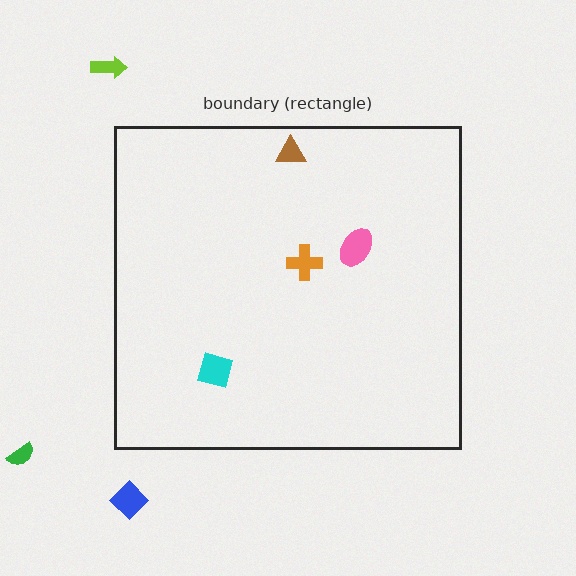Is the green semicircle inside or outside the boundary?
Outside.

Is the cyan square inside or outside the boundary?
Inside.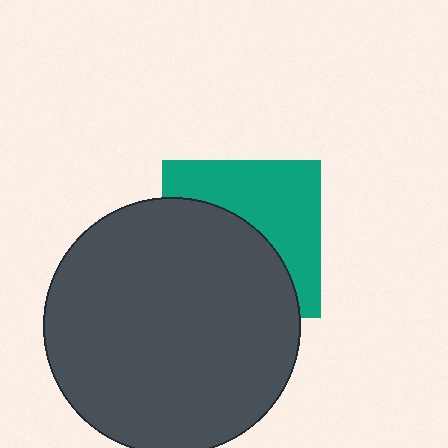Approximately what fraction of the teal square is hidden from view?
Roughly 52% of the teal square is hidden behind the dark gray circle.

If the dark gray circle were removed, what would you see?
You would see the complete teal square.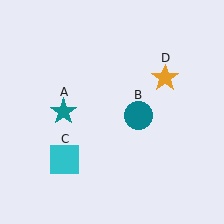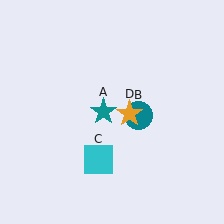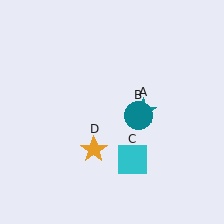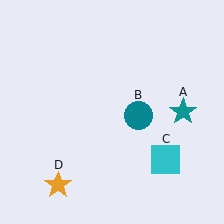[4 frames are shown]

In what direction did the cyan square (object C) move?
The cyan square (object C) moved right.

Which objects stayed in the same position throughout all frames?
Teal circle (object B) remained stationary.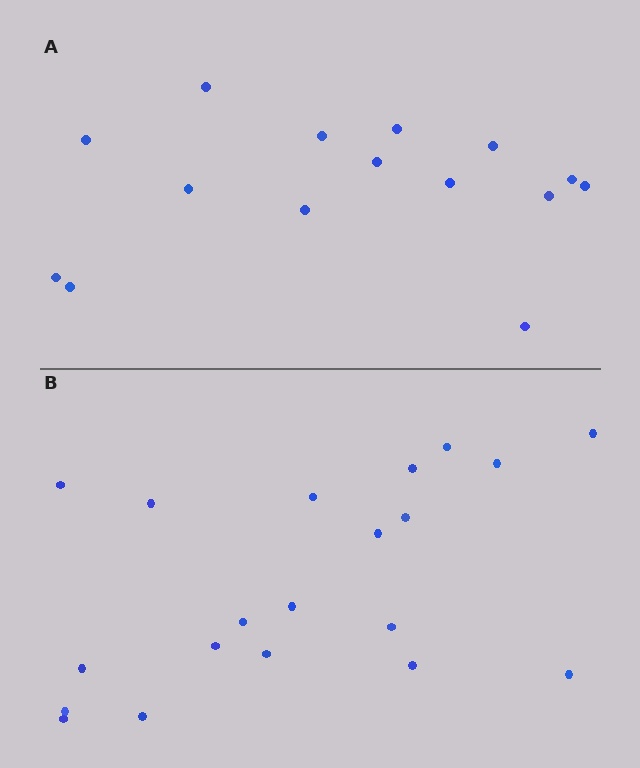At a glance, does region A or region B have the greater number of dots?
Region B (the bottom region) has more dots.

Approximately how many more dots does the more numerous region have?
Region B has about 5 more dots than region A.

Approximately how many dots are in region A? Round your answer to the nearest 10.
About 20 dots. (The exact count is 15, which rounds to 20.)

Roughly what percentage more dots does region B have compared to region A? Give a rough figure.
About 35% more.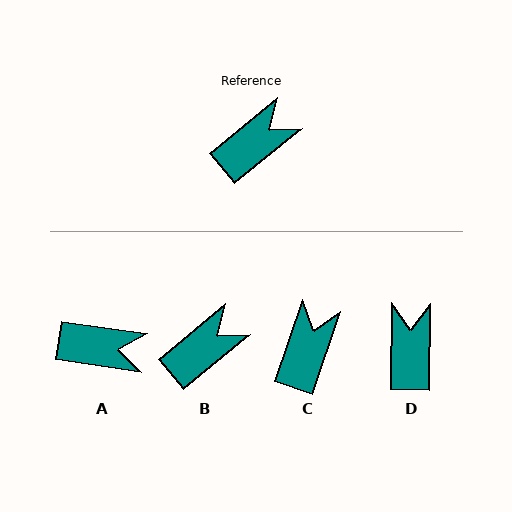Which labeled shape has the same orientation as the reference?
B.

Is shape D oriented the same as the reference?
No, it is off by about 50 degrees.